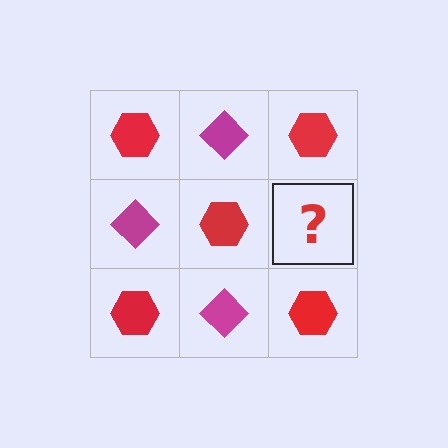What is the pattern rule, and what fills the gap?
The rule is that it alternates red hexagon and magenta diamond in a checkerboard pattern. The gap should be filled with a magenta diamond.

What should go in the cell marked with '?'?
The missing cell should contain a magenta diamond.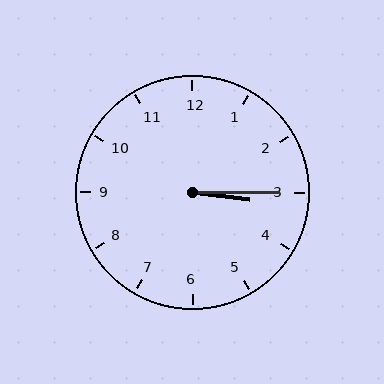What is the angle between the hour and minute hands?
Approximately 8 degrees.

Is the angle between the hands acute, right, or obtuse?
It is acute.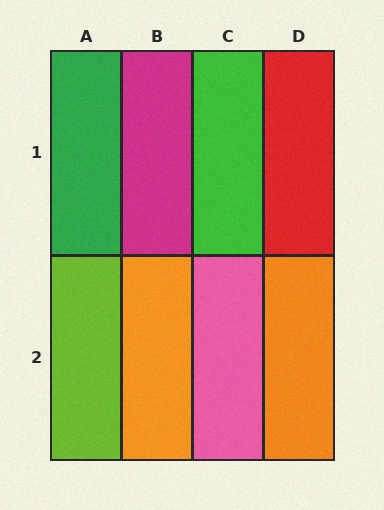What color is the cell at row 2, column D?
Orange.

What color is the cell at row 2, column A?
Lime.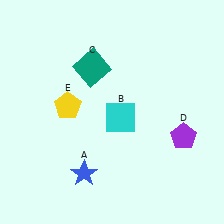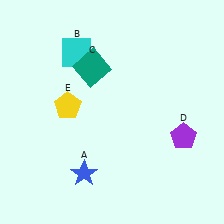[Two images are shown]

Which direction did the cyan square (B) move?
The cyan square (B) moved up.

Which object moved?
The cyan square (B) moved up.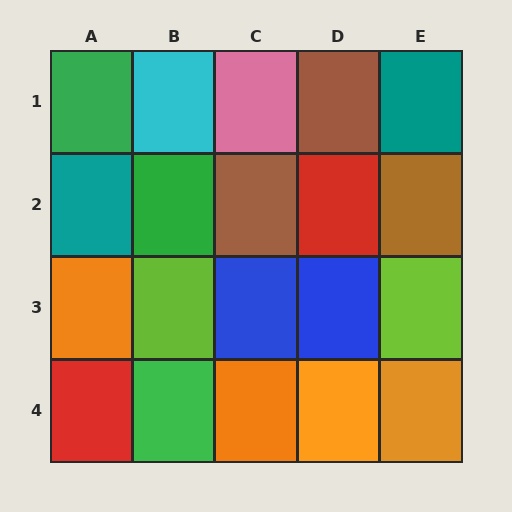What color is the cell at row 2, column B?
Green.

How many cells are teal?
2 cells are teal.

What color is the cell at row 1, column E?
Teal.